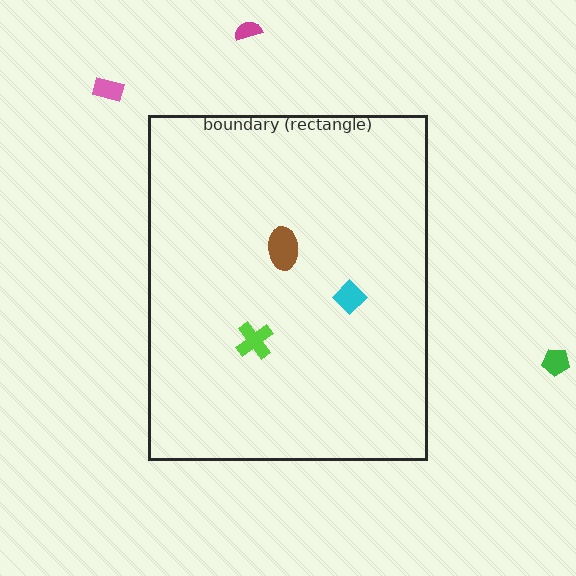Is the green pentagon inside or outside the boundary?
Outside.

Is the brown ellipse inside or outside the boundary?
Inside.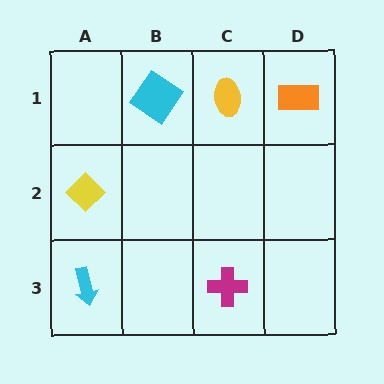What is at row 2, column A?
A yellow diamond.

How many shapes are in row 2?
1 shape.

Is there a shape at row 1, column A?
No, that cell is empty.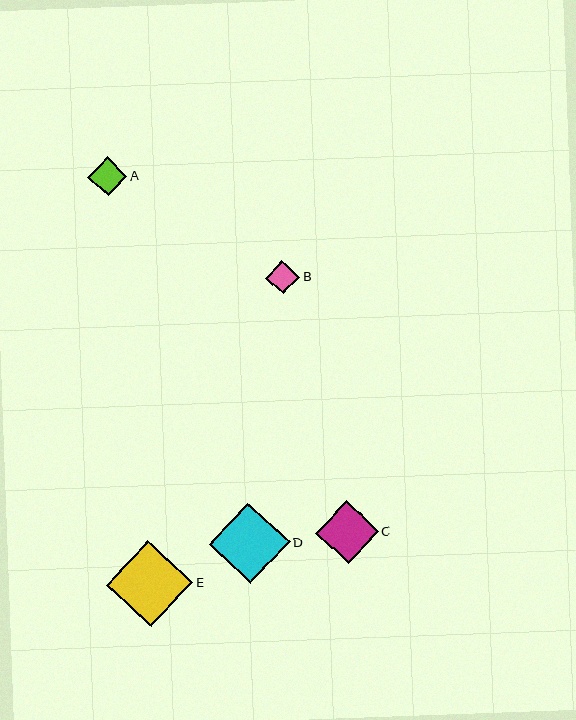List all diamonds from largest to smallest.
From largest to smallest: E, D, C, A, B.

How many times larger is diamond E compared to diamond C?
Diamond E is approximately 1.4 times the size of diamond C.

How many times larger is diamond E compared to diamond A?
Diamond E is approximately 2.2 times the size of diamond A.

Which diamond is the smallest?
Diamond B is the smallest with a size of approximately 34 pixels.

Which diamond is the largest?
Diamond E is the largest with a size of approximately 87 pixels.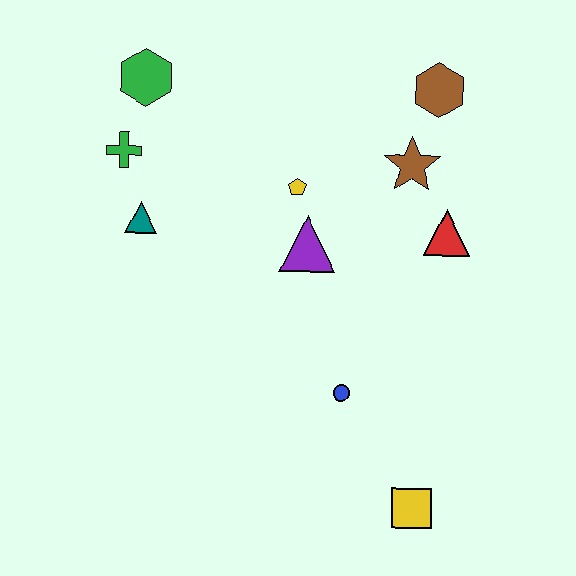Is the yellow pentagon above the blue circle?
Yes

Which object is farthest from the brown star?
The yellow square is farthest from the brown star.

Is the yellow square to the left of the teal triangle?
No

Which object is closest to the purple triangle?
The yellow pentagon is closest to the purple triangle.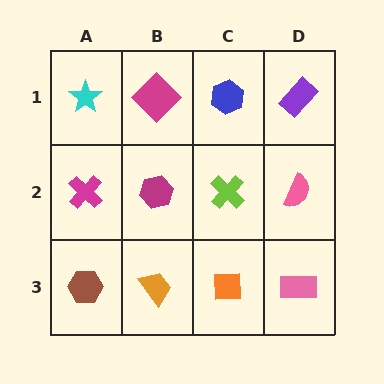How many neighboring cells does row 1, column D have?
2.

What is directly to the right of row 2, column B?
A lime cross.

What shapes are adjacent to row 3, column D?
A pink semicircle (row 2, column D), an orange square (row 3, column C).